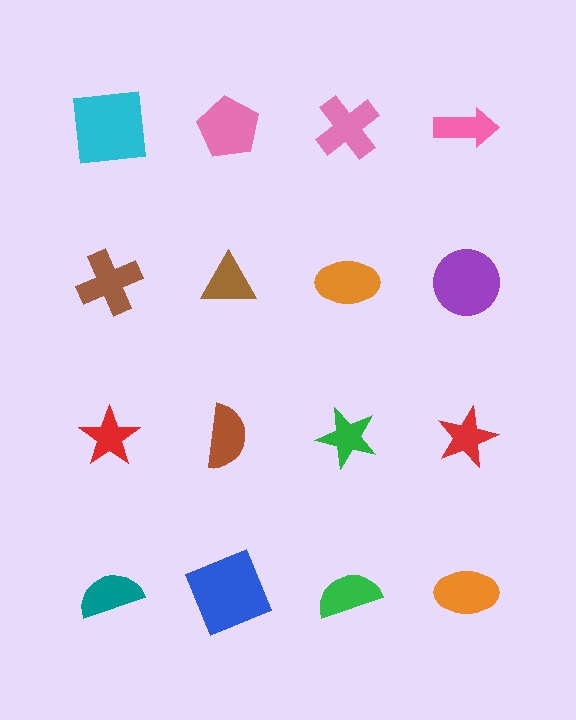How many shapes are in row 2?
4 shapes.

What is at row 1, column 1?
A cyan square.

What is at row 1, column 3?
A pink cross.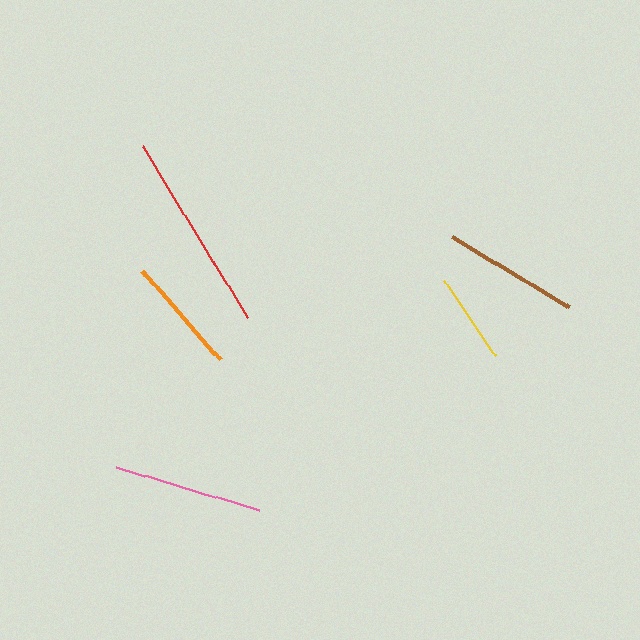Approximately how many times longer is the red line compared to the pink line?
The red line is approximately 1.4 times the length of the pink line.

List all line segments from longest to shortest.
From longest to shortest: red, pink, brown, orange, yellow.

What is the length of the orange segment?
The orange segment is approximately 119 pixels long.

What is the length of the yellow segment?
The yellow segment is approximately 90 pixels long.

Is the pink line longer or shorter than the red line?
The red line is longer than the pink line.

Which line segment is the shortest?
The yellow line is the shortest at approximately 90 pixels.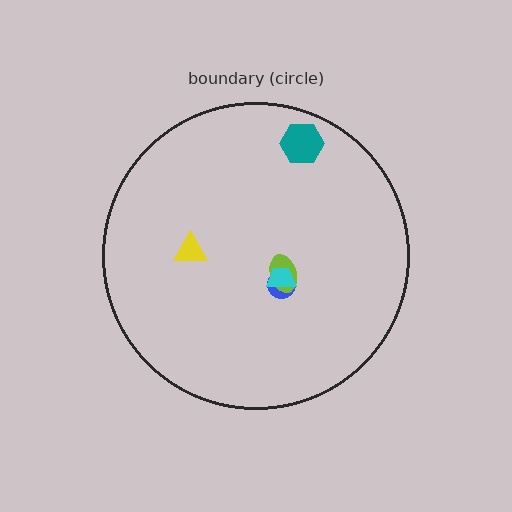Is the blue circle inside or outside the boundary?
Inside.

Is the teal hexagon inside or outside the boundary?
Inside.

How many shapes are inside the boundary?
5 inside, 0 outside.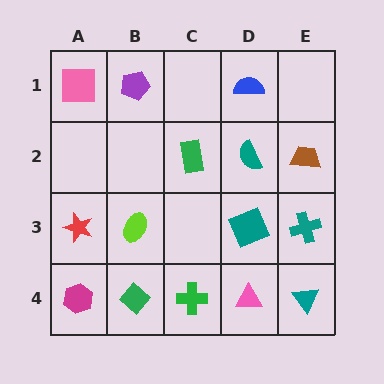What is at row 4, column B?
A green diamond.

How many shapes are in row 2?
3 shapes.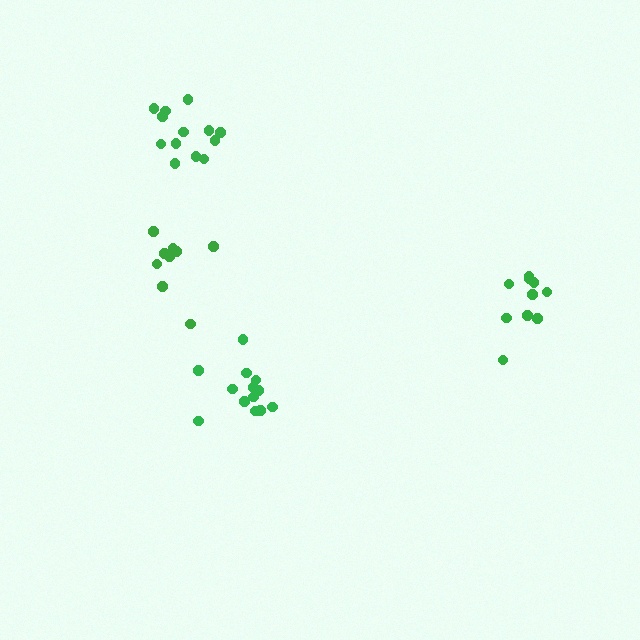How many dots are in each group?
Group 1: 9 dots, Group 2: 13 dots, Group 3: 10 dots, Group 4: 13 dots (45 total).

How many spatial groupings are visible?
There are 4 spatial groupings.